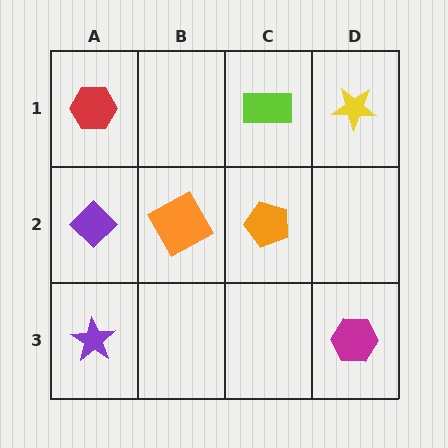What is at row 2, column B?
An orange square.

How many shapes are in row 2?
3 shapes.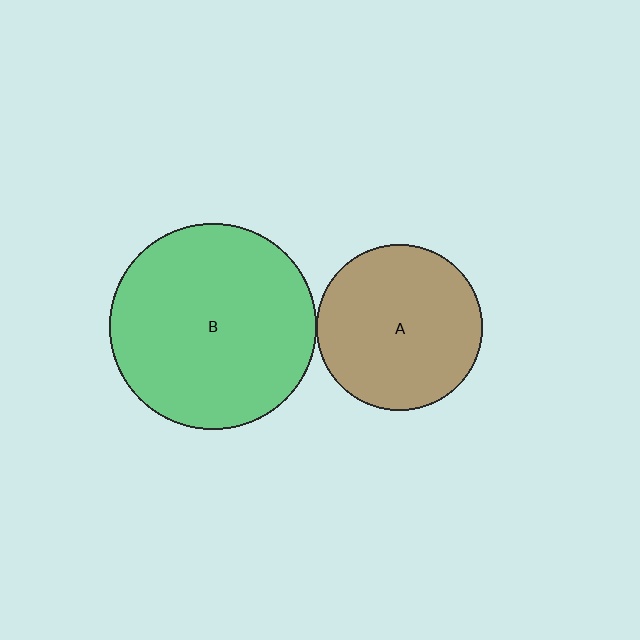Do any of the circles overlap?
No, none of the circles overlap.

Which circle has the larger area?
Circle B (green).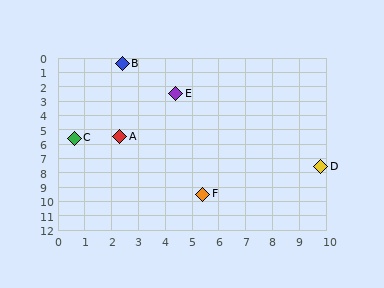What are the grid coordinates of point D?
Point D is at approximately (9.8, 7.6).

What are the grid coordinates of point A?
Point A is at approximately (2.3, 5.5).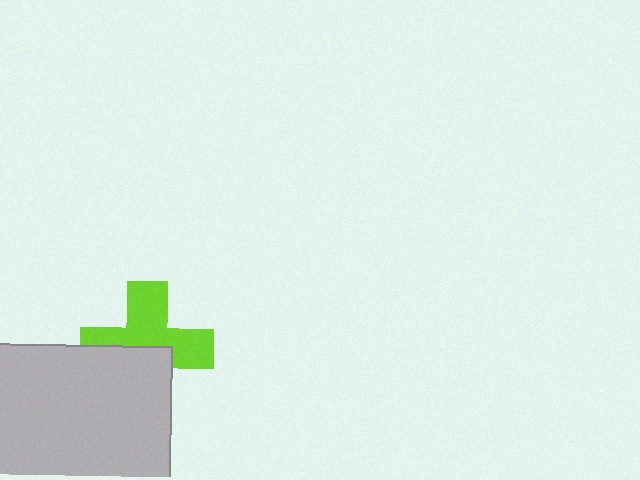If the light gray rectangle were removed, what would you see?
You would see the complete lime cross.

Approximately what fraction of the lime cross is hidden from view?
Roughly 43% of the lime cross is hidden behind the light gray rectangle.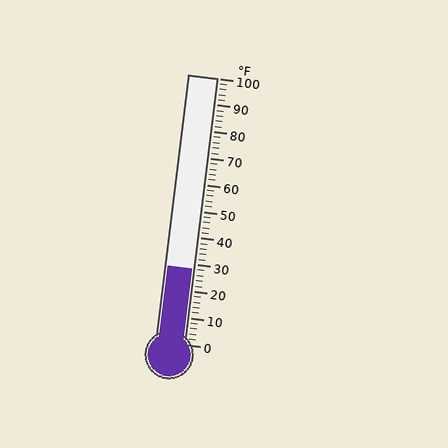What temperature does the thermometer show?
The thermometer shows approximately 28°F.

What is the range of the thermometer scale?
The thermometer scale ranges from 0°F to 100°F.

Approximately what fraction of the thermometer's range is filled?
The thermometer is filled to approximately 30% of its range.